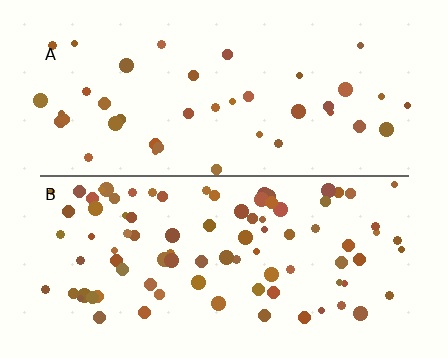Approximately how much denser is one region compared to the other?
Approximately 2.2× — region B over region A.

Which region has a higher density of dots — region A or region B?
B (the bottom).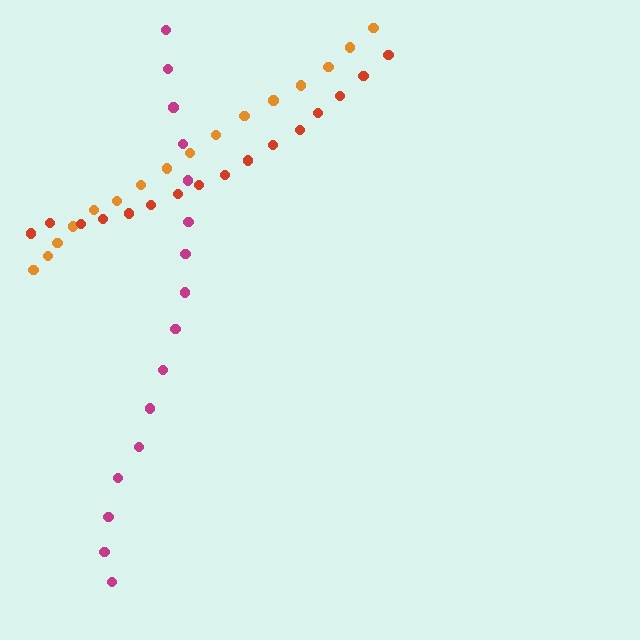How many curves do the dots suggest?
There are 3 distinct paths.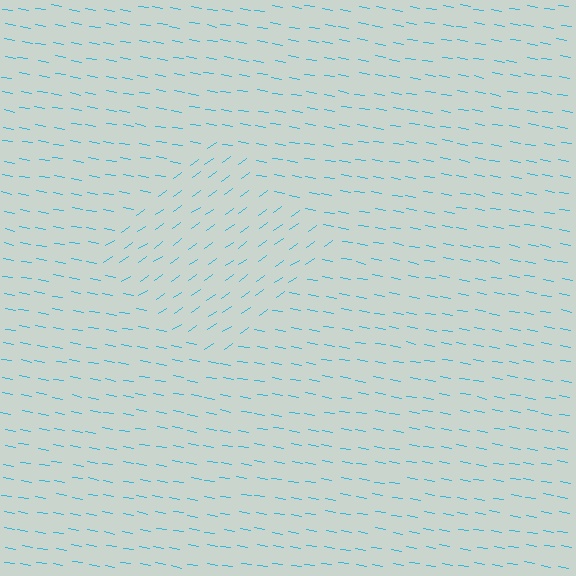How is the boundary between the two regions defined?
The boundary is defined purely by a change in line orientation (approximately 45 degrees difference). All lines are the same color and thickness.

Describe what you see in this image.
The image is filled with small cyan line segments. A diamond region in the image has lines oriented differently from the surrounding lines, creating a visible texture boundary.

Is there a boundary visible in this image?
Yes, there is a texture boundary formed by a change in line orientation.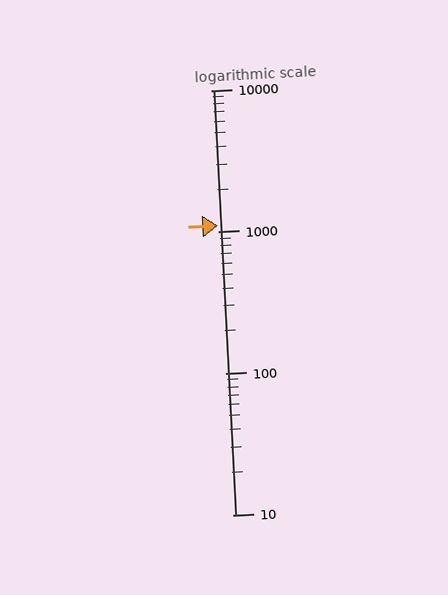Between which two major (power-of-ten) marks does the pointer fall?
The pointer is between 1000 and 10000.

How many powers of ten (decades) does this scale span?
The scale spans 3 decades, from 10 to 10000.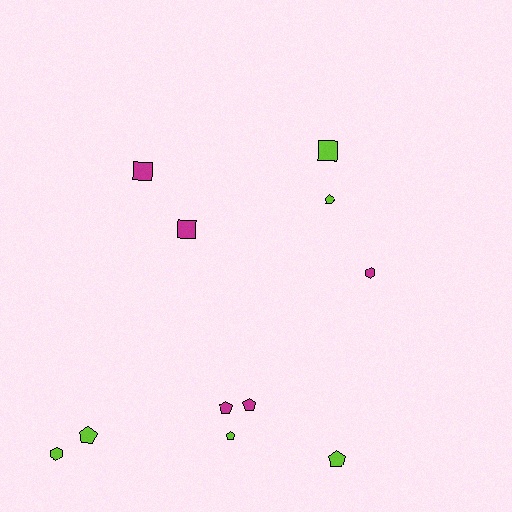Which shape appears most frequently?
Pentagon, with 6 objects.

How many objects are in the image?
There are 11 objects.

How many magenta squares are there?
There are 2 magenta squares.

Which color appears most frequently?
Lime, with 6 objects.